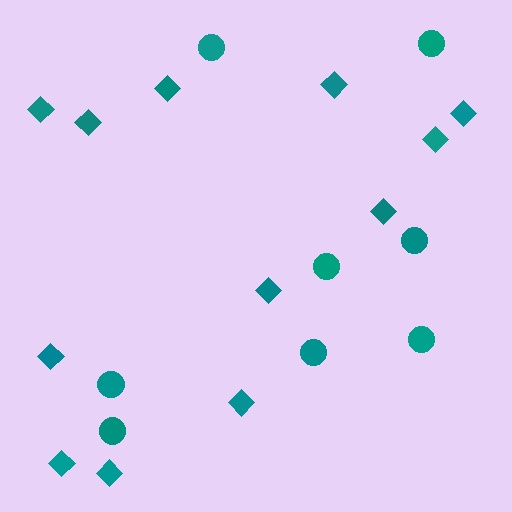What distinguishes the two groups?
There are 2 groups: one group of circles (8) and one group of diamonds (12).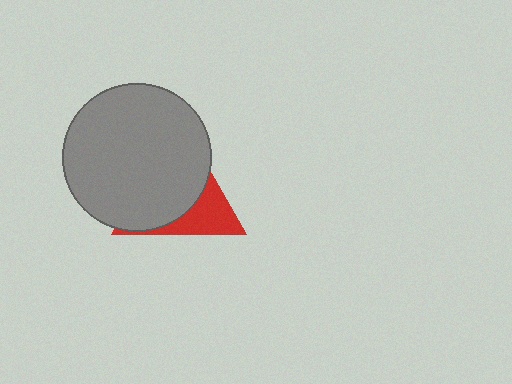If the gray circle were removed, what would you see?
You would see the complete red triangle.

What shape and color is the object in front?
The object in front is a gray circle.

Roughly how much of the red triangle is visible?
A small part of it is visible (roughly 33%).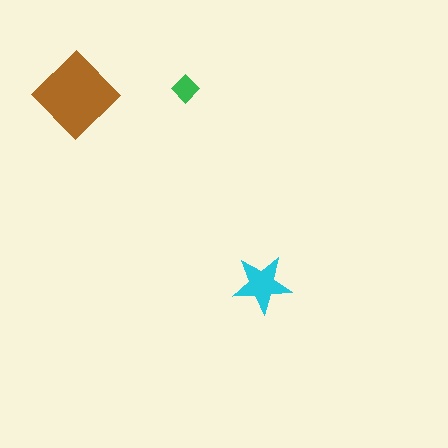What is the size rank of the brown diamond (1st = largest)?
1st.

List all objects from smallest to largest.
The green diamond, the cyan star, the brown diamond.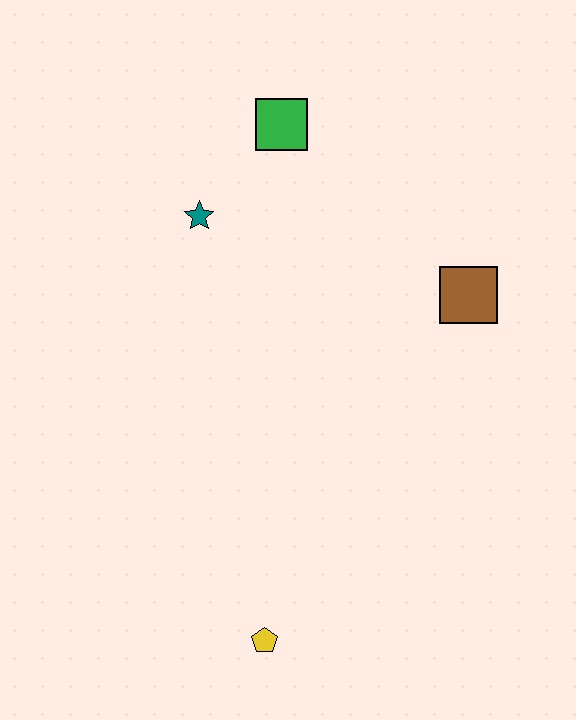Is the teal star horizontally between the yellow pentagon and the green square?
No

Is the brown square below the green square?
Yes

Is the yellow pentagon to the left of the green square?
Yes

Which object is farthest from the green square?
The yellow pentagon is farthest from the green square.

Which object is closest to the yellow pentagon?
The brown square is closest to the yellow pentagon.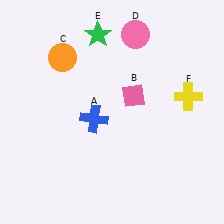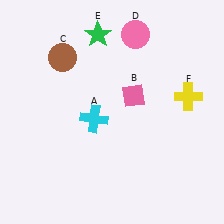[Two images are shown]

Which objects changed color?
A changed from blue to cyan. C changed from orange to brown.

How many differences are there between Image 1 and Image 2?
There are 2 differences between the two images.